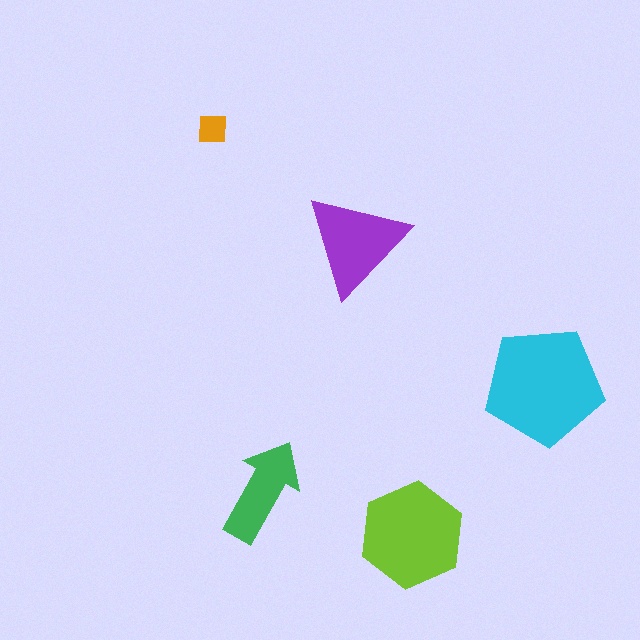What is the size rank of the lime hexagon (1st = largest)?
2nd.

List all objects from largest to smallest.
The cyan pentagon, the lime hexagon, the purple triangle, the green arrow, the orange square.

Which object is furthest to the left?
The orange square is leftmost.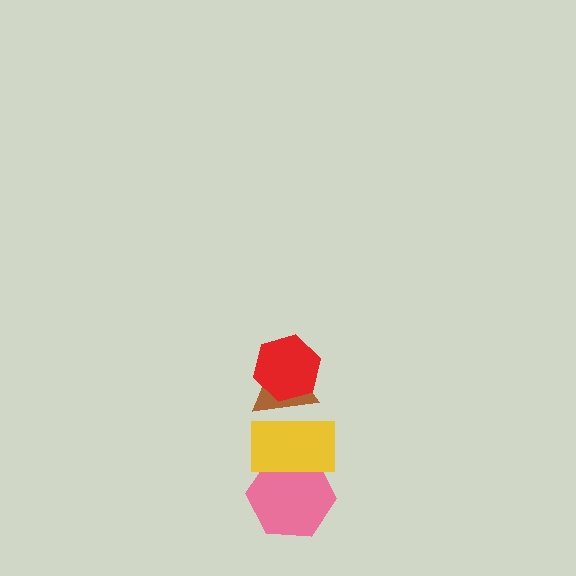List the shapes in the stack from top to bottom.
From top to bottom: the red hexagon, the brown triangle, the yellow rectangle, the pink hexagon.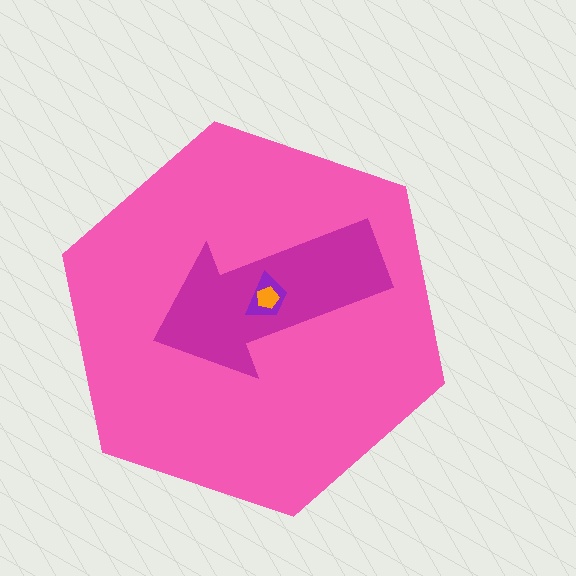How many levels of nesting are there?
4.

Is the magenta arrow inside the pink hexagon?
Yes.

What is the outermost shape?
The pink hexagon.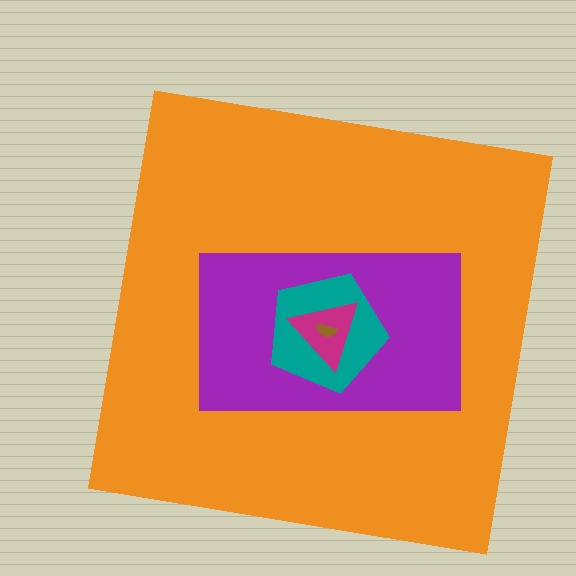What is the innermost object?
The brown semicircle.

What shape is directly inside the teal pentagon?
The magenta triangle.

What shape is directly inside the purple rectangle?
The teal pentagon.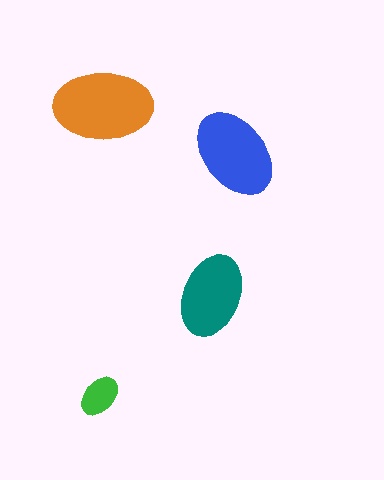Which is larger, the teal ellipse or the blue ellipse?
The blue one.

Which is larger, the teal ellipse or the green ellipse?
The teal one.